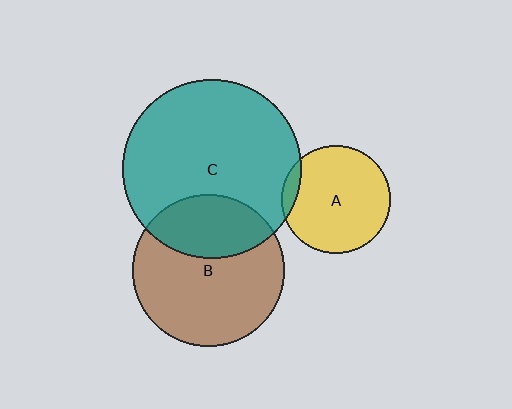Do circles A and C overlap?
Yes.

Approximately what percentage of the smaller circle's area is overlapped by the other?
Approximately 5%.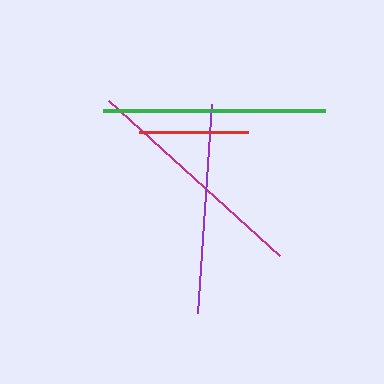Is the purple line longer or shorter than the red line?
The purple line is longer than the red line.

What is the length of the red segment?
The red segment is approximately 110 pixels long.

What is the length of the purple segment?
The purple segment is approximately 209 pixels long.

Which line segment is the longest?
The magenta line is the longest at approximately 231 pixels.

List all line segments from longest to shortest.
From longest to shortest: magenta, green, purple, red.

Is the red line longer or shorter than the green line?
The green line is longer than the red line.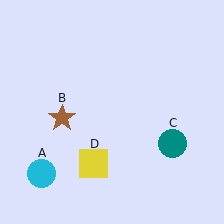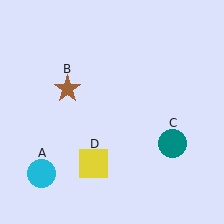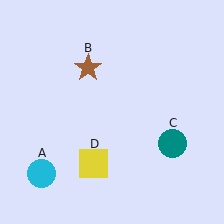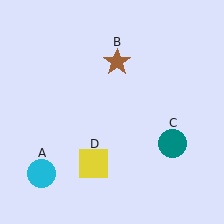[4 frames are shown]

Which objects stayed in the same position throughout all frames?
Cyan circle (object A) and teal circle (object C) and yellow square (object D) remained stationary.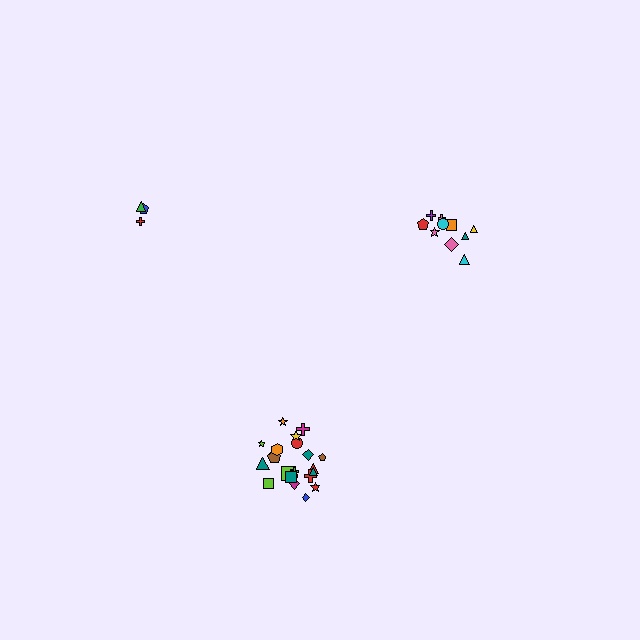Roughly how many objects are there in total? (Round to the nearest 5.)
Roughly 35 objects in total.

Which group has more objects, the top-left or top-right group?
The top-right group.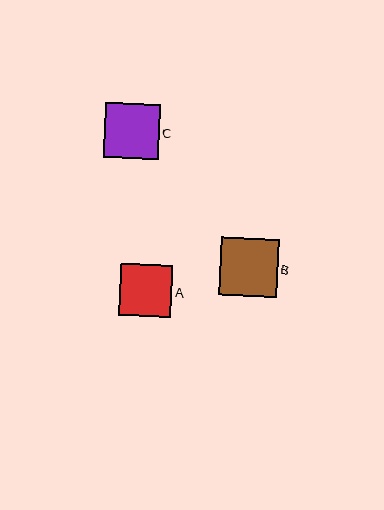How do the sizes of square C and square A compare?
Square C and square A are approximately the same size.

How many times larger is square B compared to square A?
Square B is approximately 1.1 times the size of square A.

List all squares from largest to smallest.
From largest to smallest: B, C, A.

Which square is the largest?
Square B is the largest with a size of approximately 57 pixels.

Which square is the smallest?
Square A is the smallest with a size of approximately 52 pixels.